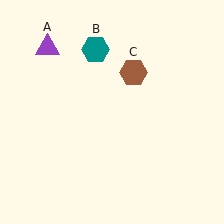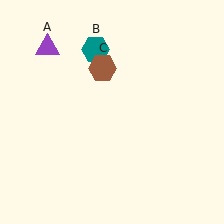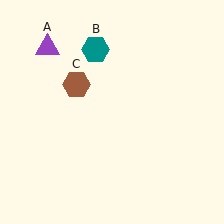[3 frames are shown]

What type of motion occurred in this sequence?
The brown hexagon (object C) rotated counterclockwise around the center of the scene.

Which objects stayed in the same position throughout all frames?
Purple triangle (object A) and teal hexagon (object B) remained stationary.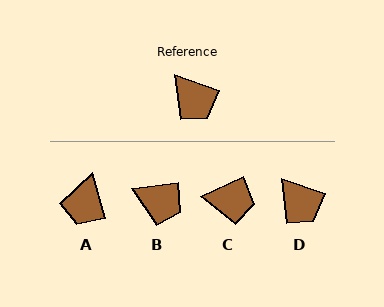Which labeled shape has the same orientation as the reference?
D.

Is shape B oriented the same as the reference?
No, it is off by about 26 degrees.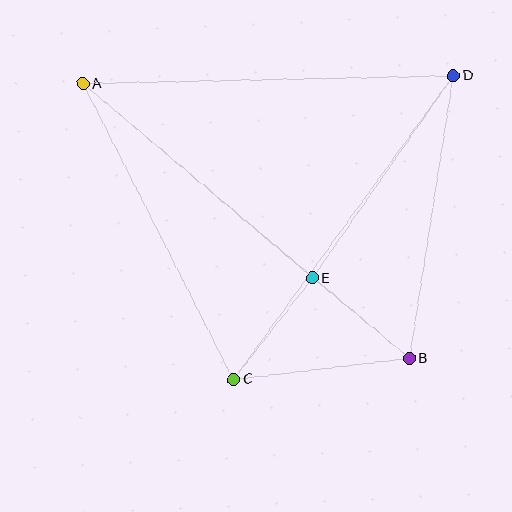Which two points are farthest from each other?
Points A and B are farthest from each other.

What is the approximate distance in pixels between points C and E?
The distance between C and E is approximately 128 pixels.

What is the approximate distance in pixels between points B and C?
The distance between B and C is approximately 177 pixels.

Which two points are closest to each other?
Points B and E are closest to each other.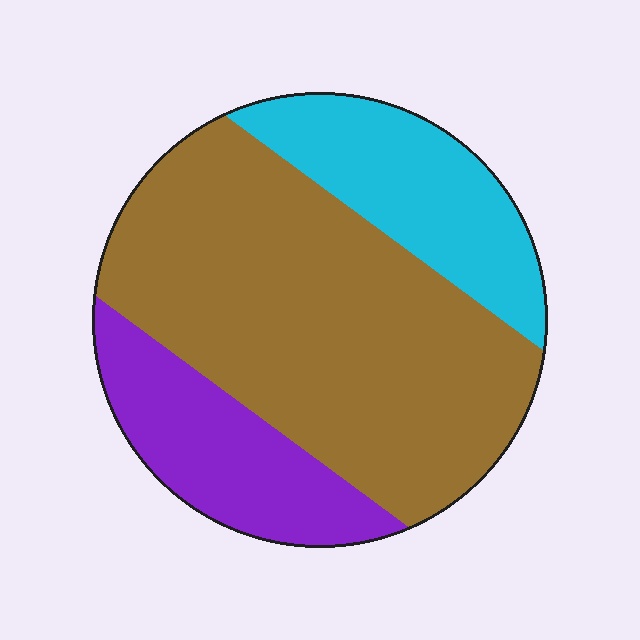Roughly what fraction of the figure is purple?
Purple covers 20% of the figure.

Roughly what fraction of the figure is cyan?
Cyan takes up about one fifth (1/5) of the figure.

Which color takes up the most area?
Brown, at roughly 60%.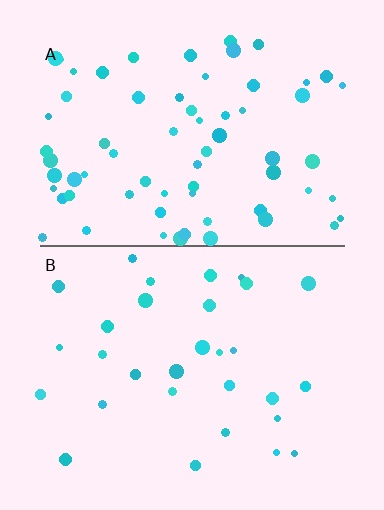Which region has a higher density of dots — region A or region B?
A (the top).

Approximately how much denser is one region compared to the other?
Approximately 2.3× — region A over region B.